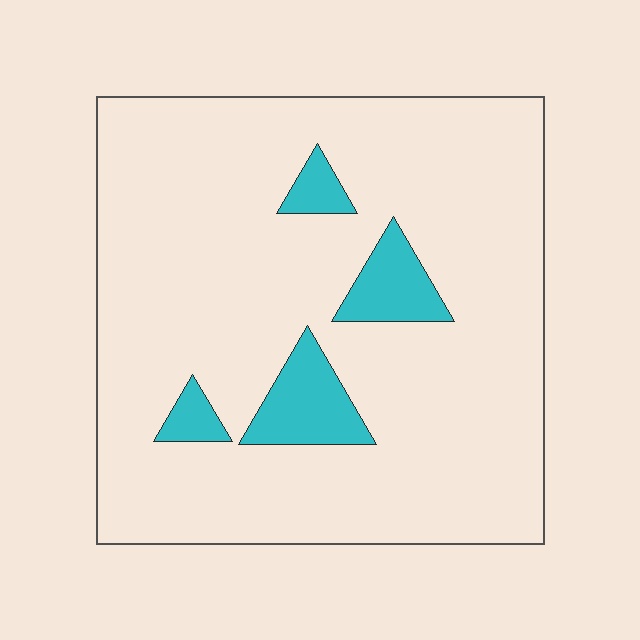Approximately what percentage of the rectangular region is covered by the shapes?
Approximately 10%.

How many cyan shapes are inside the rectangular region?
4.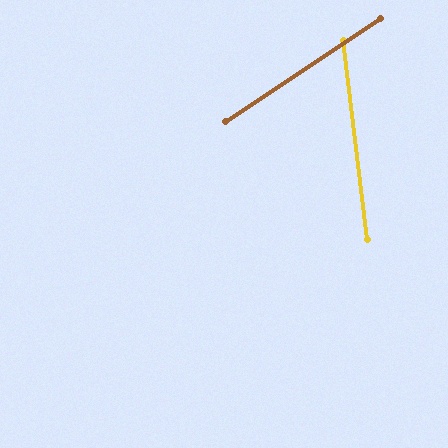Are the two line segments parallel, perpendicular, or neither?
Neither parallel nor perpendicular — they differ by about 63°.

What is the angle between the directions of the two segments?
Approximately 63 degrees.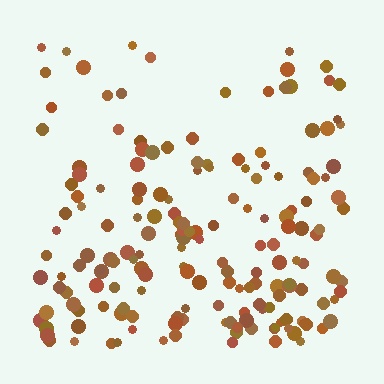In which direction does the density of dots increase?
From top to bottom, with the bottom side densest.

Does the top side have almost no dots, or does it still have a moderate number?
Still a moderate number, just noticeably fewer than the bottom.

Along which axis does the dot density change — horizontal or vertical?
Vertical.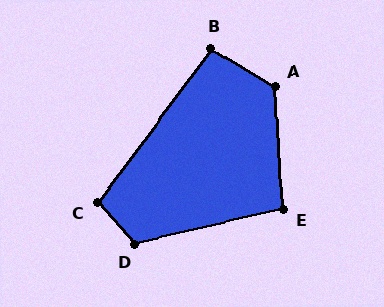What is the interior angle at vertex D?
Approximately 120 degrees (obtuse).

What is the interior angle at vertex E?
Approximately 100 degrees (obtuse).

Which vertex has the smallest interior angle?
B, at approximately 96 degrees.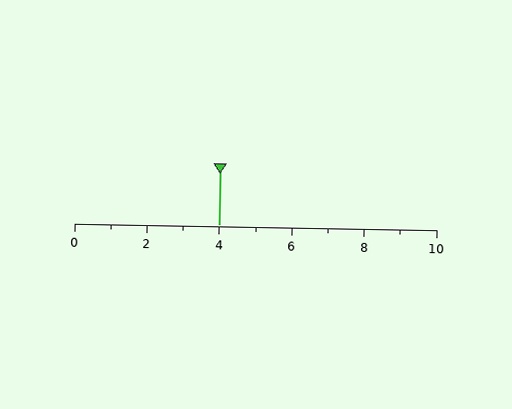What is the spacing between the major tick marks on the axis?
The major ticks are spaced 2 apart.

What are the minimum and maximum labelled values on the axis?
The axis runs from 0 to 10.